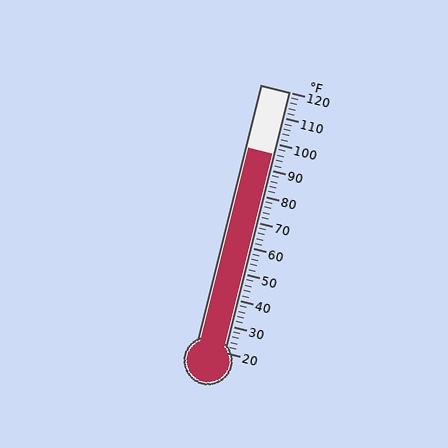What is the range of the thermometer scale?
The thermometer scale ranges from 20°F to 120°F.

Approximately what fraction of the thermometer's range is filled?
The thermometer is filled to approximately 75% of its range.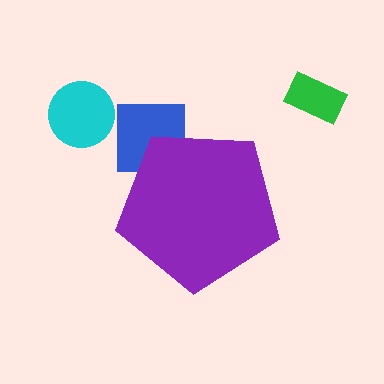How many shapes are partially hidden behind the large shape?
1 shape is partially hidden.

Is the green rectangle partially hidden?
No, the green rectangle is fully visible.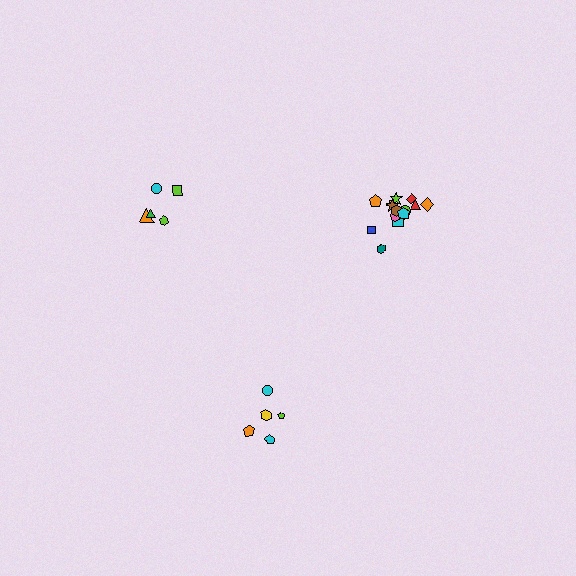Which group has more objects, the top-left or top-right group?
The top-right group.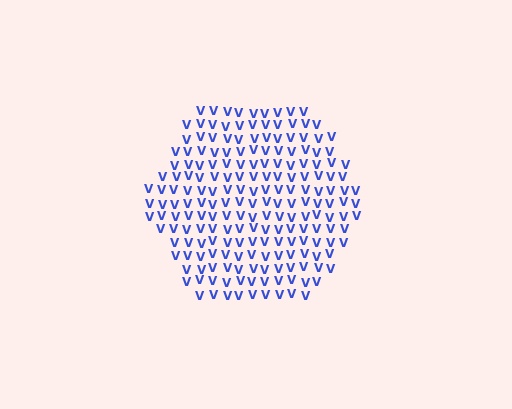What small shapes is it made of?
It is made of small letter V's.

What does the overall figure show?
The overall figure shows a hexagon.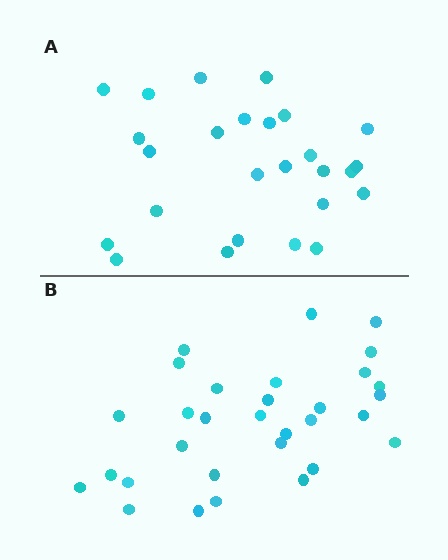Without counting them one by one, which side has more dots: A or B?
Region B (the bottom region) has more dots.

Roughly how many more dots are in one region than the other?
Region B has about 5 more dots than region A.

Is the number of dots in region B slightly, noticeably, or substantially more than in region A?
Region B has only slightly more — the two regions are fairly close. The ratio is roughly 1.2 to 1.